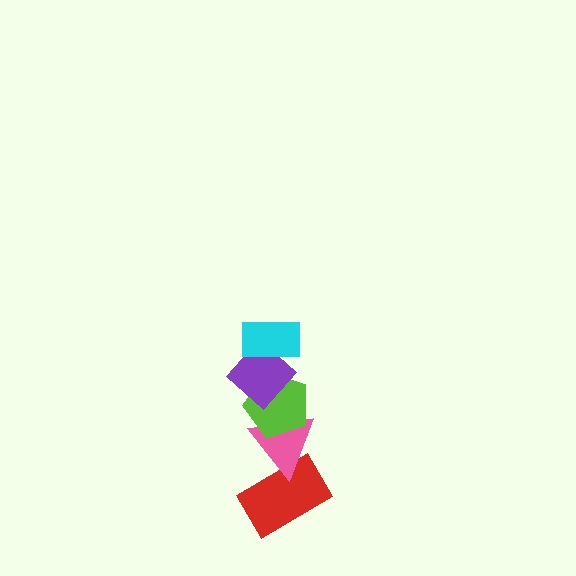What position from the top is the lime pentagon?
The lime pentagon is 3rd from the top.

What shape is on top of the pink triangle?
The lime pentagon is on top of the pink triangle.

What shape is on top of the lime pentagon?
The purple diamond is on top of the lime pentagon.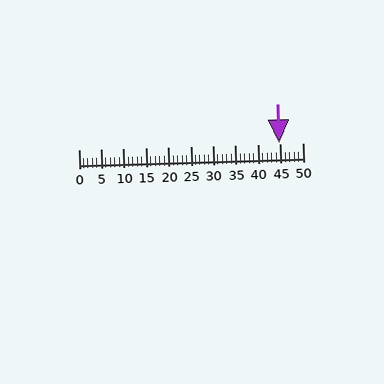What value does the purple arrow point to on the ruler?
The purple arrow points to approximately 45.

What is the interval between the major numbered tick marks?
The major tick marks are spaced 5 units apart.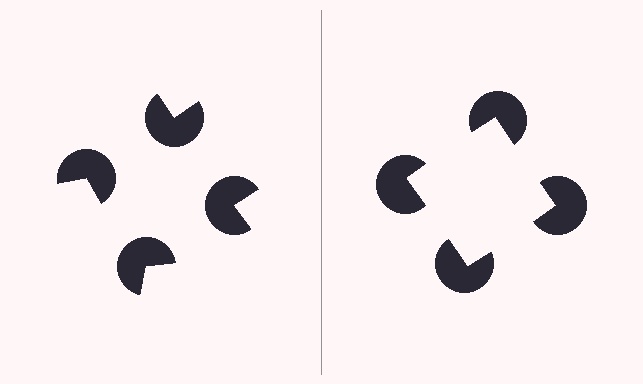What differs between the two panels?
The pac-man discs are positioned identically on both sides; only the wedge orientations differ. On the right they align to a square; on the left they are misaligned.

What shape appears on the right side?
An illusory square.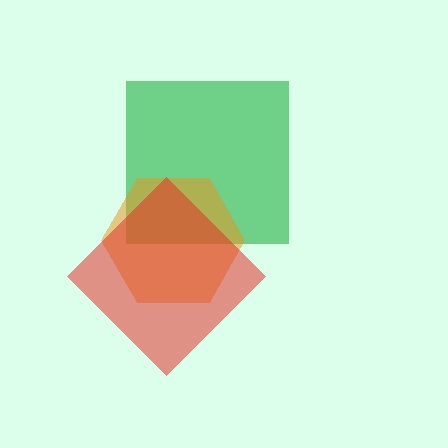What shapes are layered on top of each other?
The layered shapes are: a green square, an orange hexagon, a red diamond.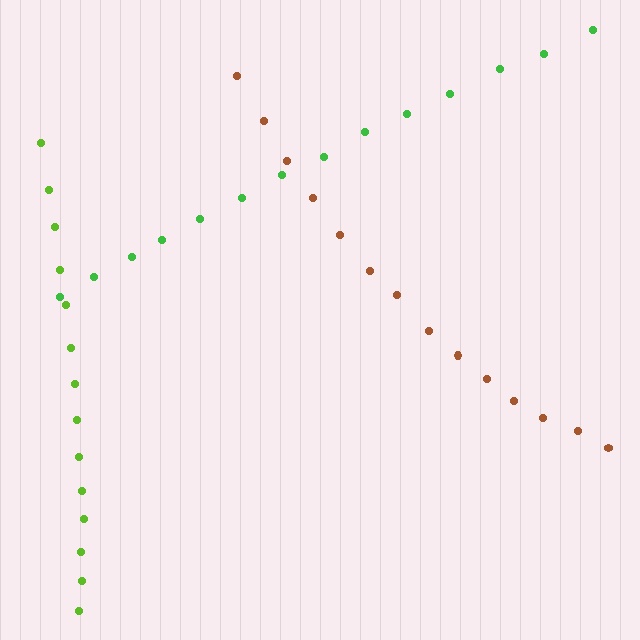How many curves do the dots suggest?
There are 3 distinct paths.